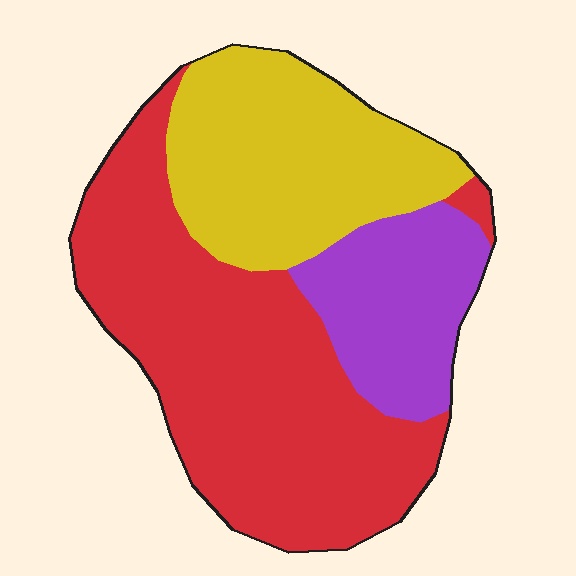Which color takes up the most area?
Red, at roughly 50%.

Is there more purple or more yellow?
Yellow.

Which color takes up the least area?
Purple, at roughly 20%.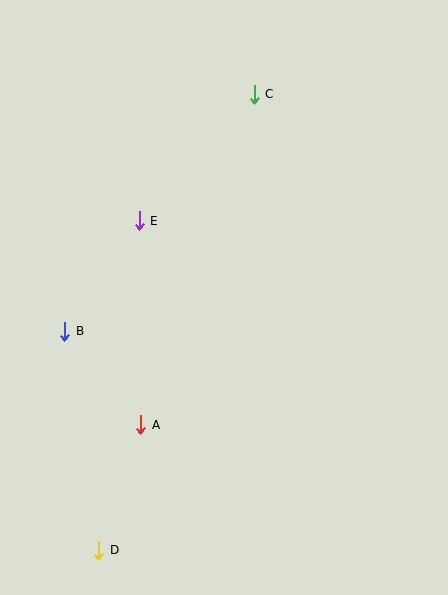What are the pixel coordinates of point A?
Point A is at (141, 425).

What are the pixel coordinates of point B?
Point B is at (65, 331).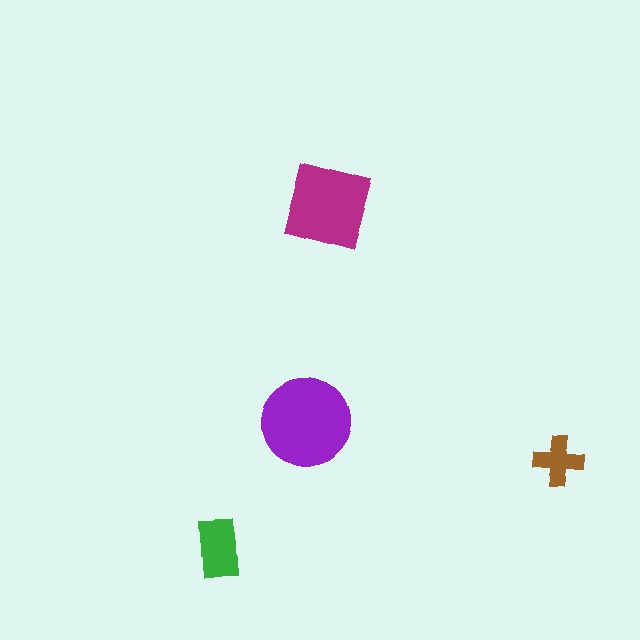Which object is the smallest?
The brown cross.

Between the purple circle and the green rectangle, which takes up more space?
The purple circle.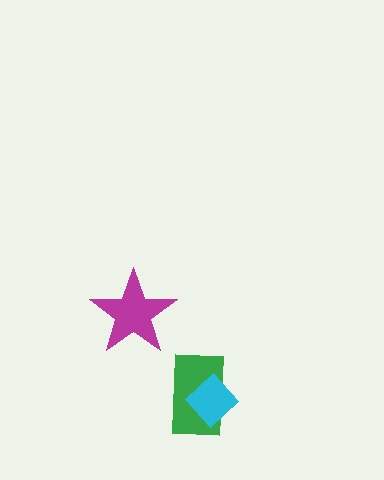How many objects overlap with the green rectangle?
1 object overlaps with the green rectangle.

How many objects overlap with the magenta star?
0 objects overlap with the magenta star.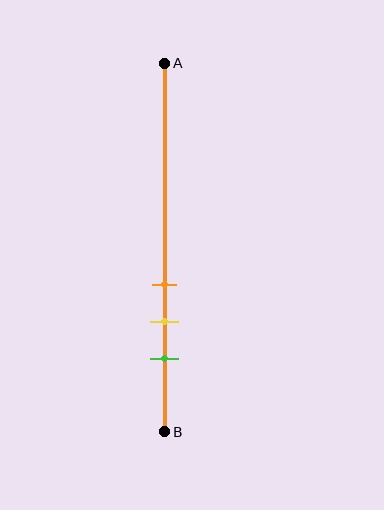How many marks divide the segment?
There are 3 marks dividing the segment.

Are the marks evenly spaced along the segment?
Yes, the marks are approximately evenly spaced.